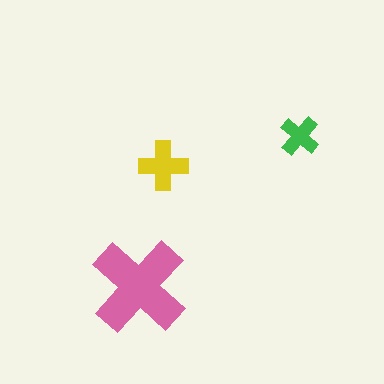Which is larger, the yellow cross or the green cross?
The yellow one.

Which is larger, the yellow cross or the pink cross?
The pink one.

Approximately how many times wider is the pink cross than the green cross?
About 2.5 times wider.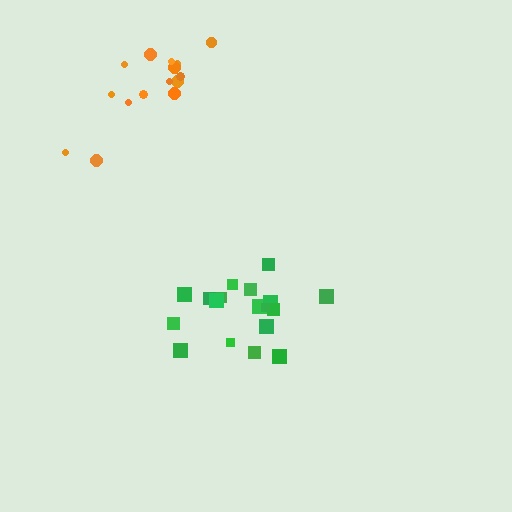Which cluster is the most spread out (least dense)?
Orange.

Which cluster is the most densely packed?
Green.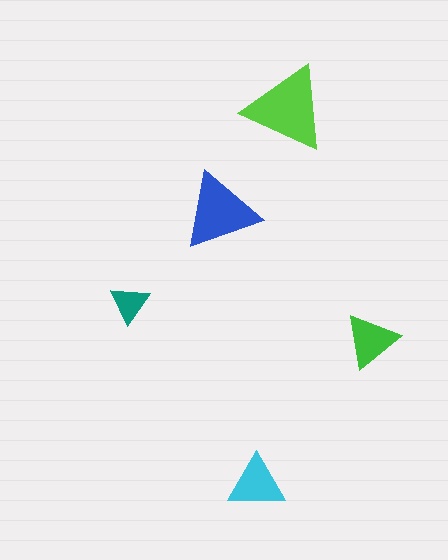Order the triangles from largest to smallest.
the lime one, the blue one, the cyan one, the green one, the teal one.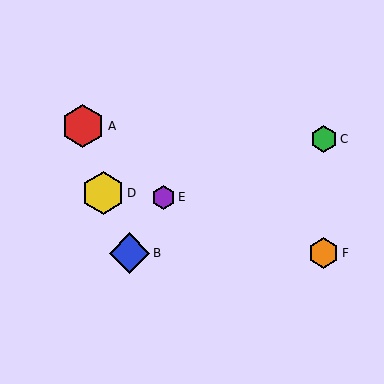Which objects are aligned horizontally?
Objects B, F are aligned horizontally.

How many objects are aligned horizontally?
2 objects (B, F) are aligned horizontally.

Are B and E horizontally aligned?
No, B is at y≈253 and E is at y≈197.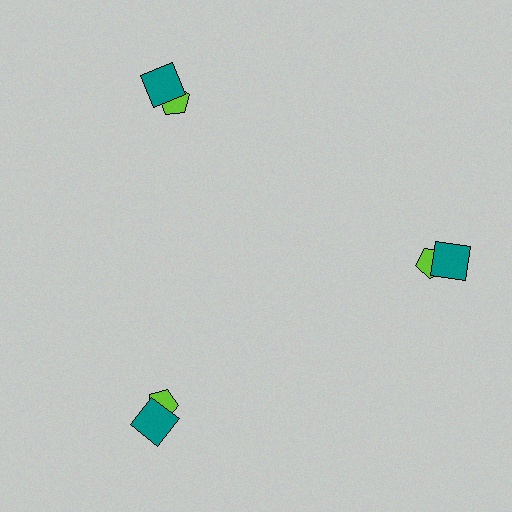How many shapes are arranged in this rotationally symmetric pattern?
There are 6 shapes, arranged in 3 groups of 2.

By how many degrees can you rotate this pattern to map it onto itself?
The pattern maps onto itself every 120 degrees of rotation.